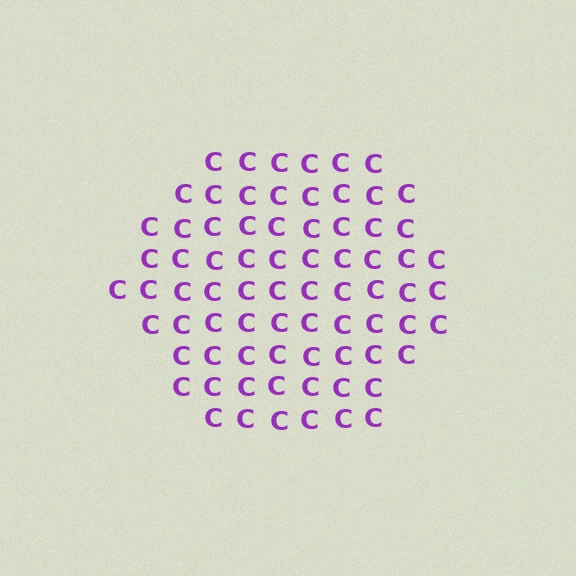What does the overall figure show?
The overall figure shows a hexagon.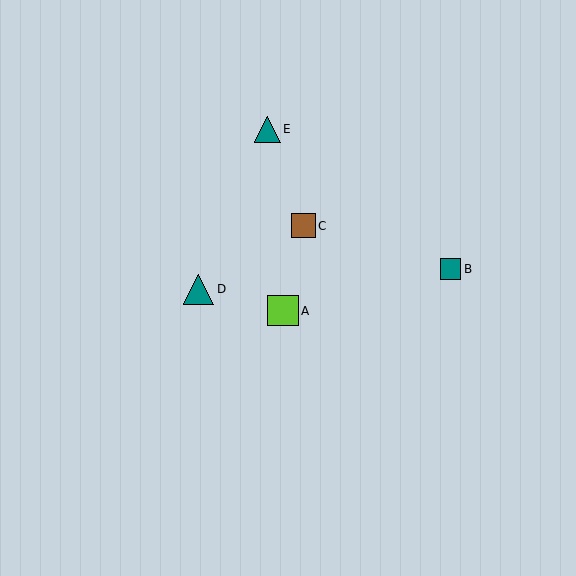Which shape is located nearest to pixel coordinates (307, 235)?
The brown square (labeled C) at (303, 226) is nearest to that location.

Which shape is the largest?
The lime square (labeled A) is the largest.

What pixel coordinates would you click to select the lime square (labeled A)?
Click at (283, 311) to select the lime square A.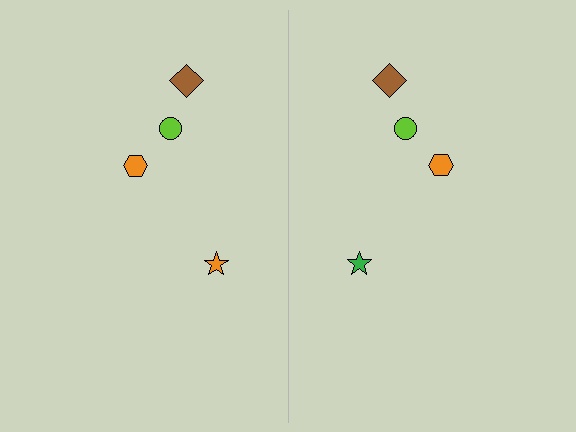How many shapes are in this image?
There are 8 shapes in this image.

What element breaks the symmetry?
The green star on the right side breaks the symmetry — its mirror counterpart is orange.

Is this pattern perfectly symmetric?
No, the pattern is not perfectly symmetric. The green star on the right side breaks the symmetry — its mirror counterpart is orange.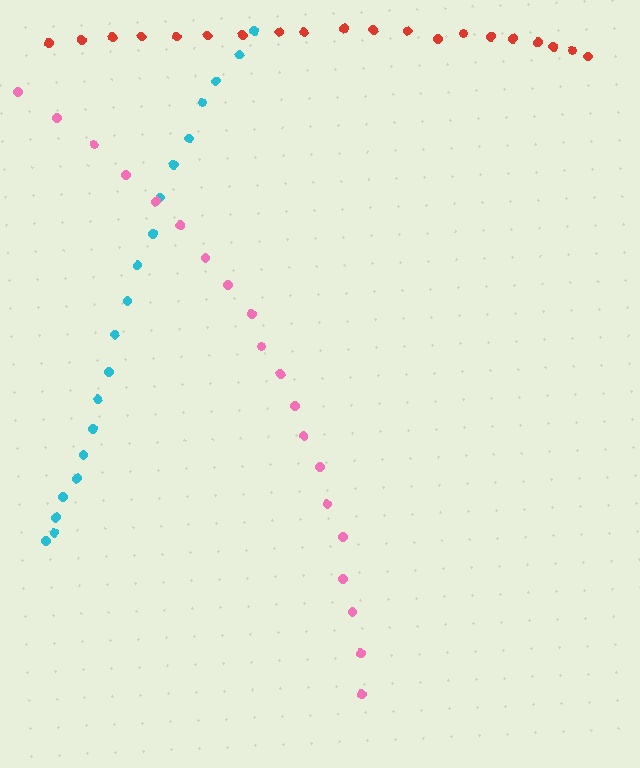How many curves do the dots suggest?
There are 3 distinct paths.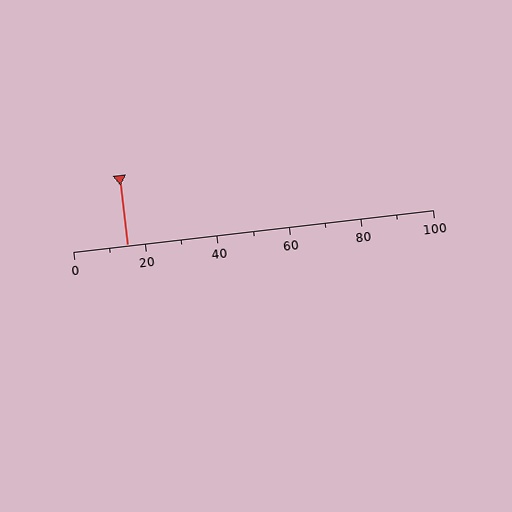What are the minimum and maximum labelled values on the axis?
The axis runs from 0 to 100.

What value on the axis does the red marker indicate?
The marker indicates approximately 15.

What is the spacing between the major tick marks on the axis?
The major ticks are spaced 20 apart.